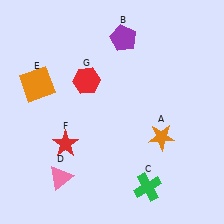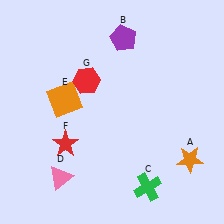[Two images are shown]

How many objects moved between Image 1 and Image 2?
2 objects moved between the two images.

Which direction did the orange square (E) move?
The orange square (E) moved right.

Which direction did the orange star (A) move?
The orange star (A) moved right.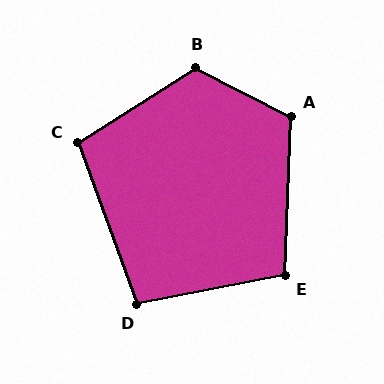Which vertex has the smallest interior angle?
D, at approximately 99 degrees.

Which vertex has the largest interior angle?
B, at approximately 120 degrees.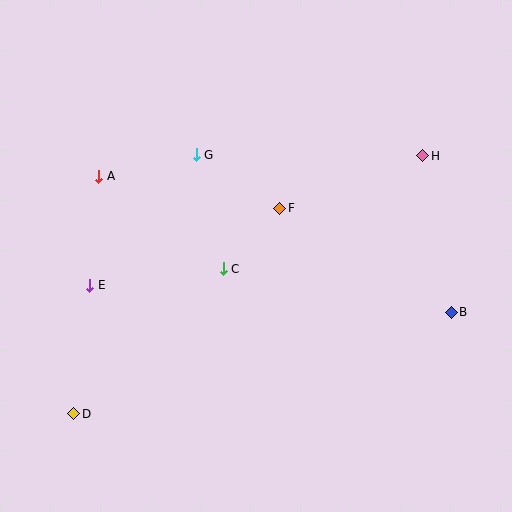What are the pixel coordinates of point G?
Point G is at (196, 155).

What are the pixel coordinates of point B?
Point B is at (451, 312).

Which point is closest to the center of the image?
Point C at (223, 269) is closest to the center.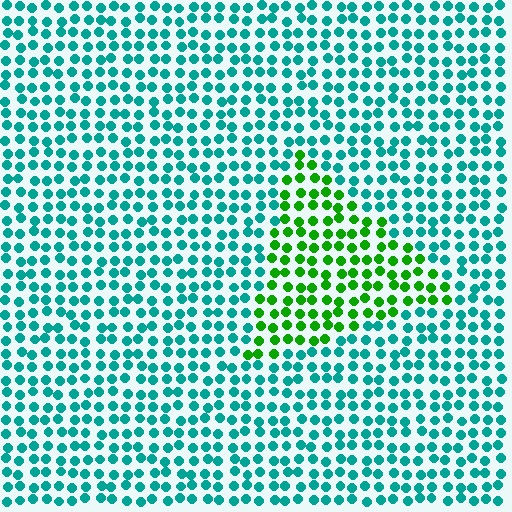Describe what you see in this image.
The image is filled with small teal elements in a uniform arrangement. A triangle-shaped region is visible where the elements are tinted to a slightly different hue, forming a subtle color boundary.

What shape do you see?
I see a triangle.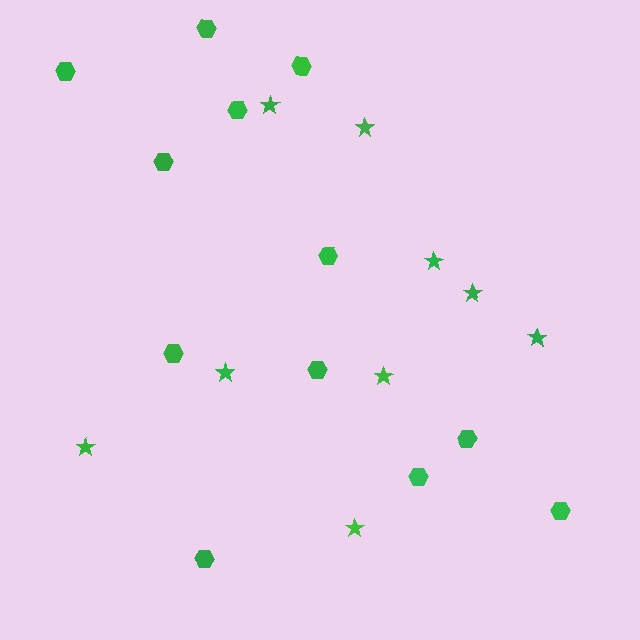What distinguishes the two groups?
There are 2 groups: one group of stars (9) and one group of hexagons (12).